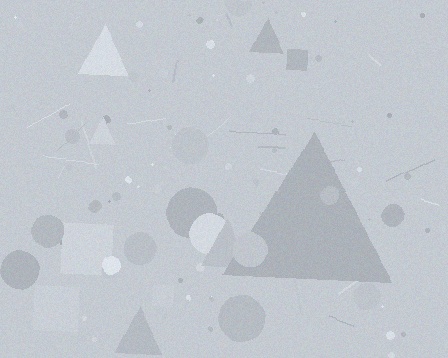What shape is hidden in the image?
A triangle is hidden in the image.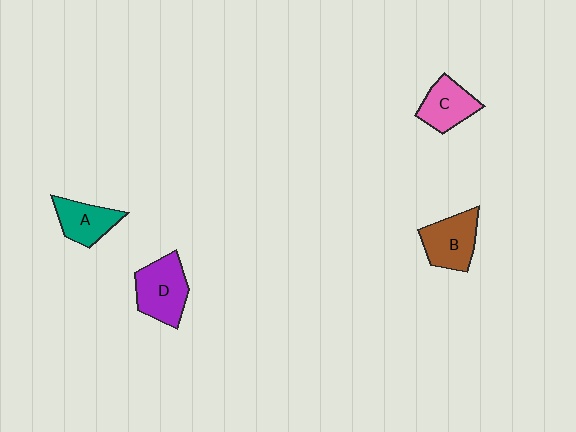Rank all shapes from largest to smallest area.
From largest to smallest: D (purple), B (brown), C (pink), A (teal).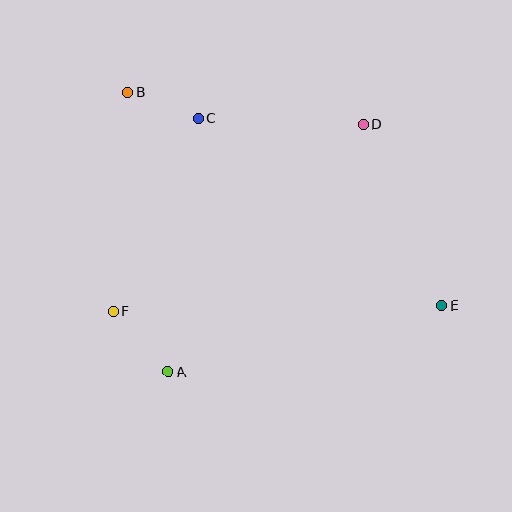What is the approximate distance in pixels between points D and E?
The distance between D and E is approximately 197 pixels.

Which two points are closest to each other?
Points B and C are closest to each other.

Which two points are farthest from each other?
Points B and E are farthest from each other.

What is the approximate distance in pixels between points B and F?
The distance between B and F is approximately 219 pixels.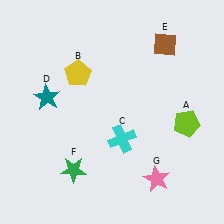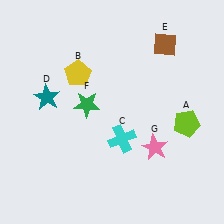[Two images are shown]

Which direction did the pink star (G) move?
The pink star (G) moved up.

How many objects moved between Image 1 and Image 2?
2 objects moved between the two images.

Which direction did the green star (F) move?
The green star (F) moved up.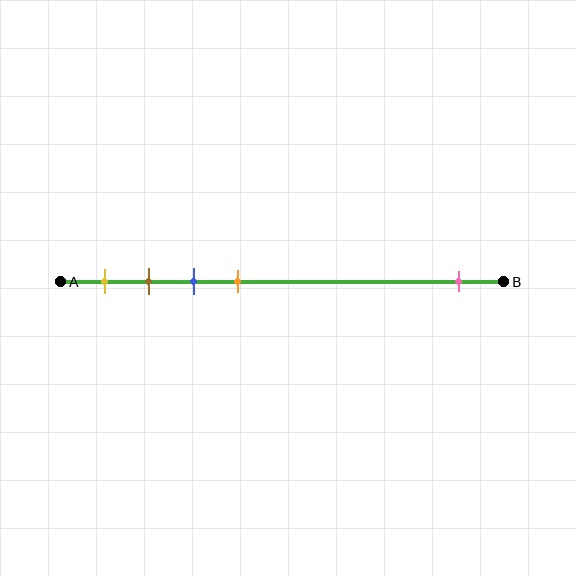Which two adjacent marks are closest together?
The brown and blue marks are the closest adjacent pair.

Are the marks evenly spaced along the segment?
No, the marks are not evenly spaced.